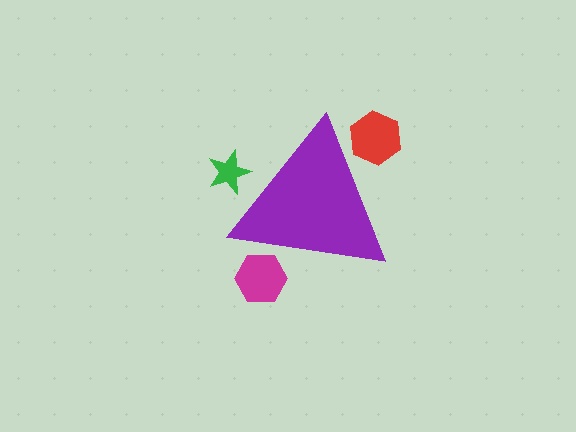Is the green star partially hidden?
Yes, the green star is partially hidden behind the purple triangle.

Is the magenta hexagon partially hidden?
Yes, the magenta hexagon is partially hidden behind the purple triangle.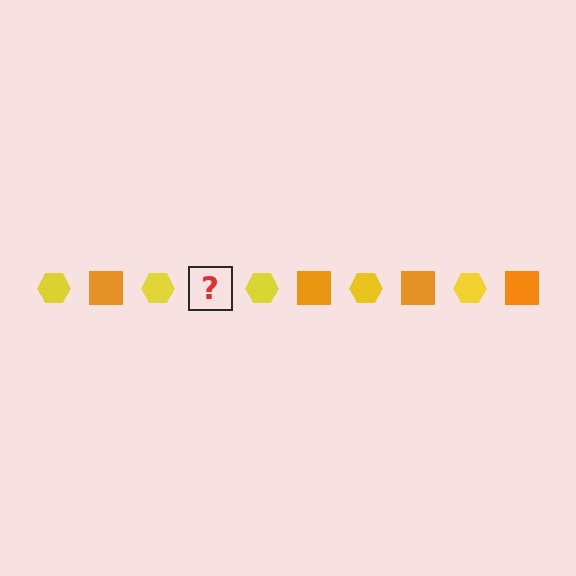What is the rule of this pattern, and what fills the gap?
The rule is that the pattern alternates between yellow hexagon and orange square. The gap should be filled with an orange square.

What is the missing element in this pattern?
The missing element is an orange square.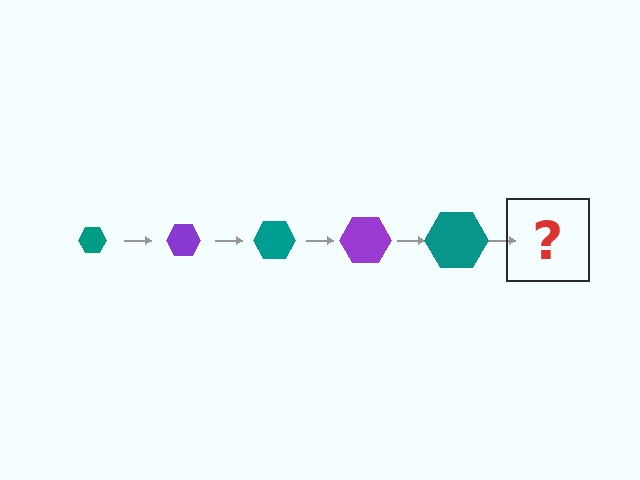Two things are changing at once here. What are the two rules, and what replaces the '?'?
The two rules are that the hexagon grows larger each step and the color cycles through teal and purple. The '?' should be a purple hexagon, larger than the previous one.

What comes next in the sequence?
The next element should be a purple hexagon, larger than the previous one.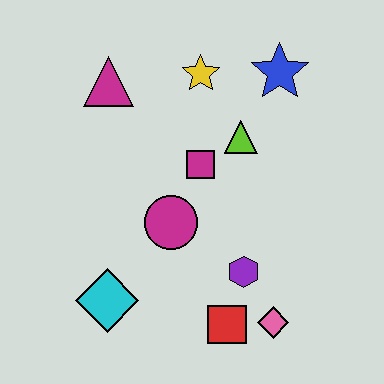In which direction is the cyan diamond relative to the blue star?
The cyan diamond is below the blue star.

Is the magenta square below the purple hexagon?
No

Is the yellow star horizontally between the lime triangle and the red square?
No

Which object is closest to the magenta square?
The lime triangle is closest to the magenta square.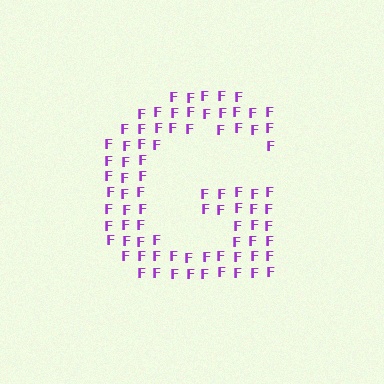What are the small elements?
The small elements are letter F's.